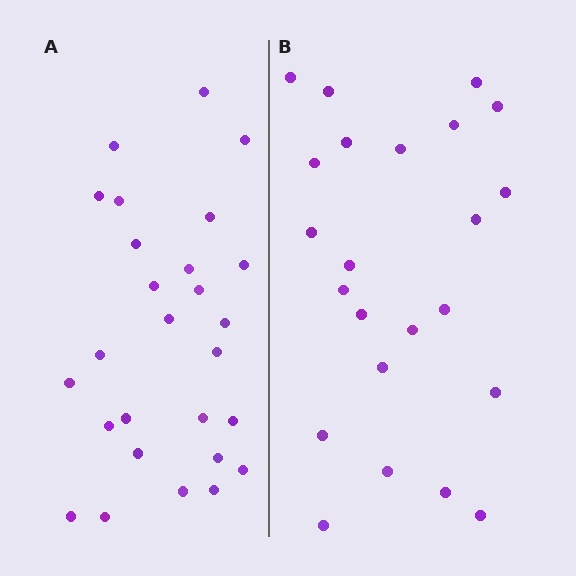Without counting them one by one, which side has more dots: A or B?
Region A (the left region) has more dots.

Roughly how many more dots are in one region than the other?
Region A has about 4 more dots than region B.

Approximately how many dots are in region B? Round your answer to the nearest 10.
About 20 dots. (The exact count is 23, which rounds to 20.)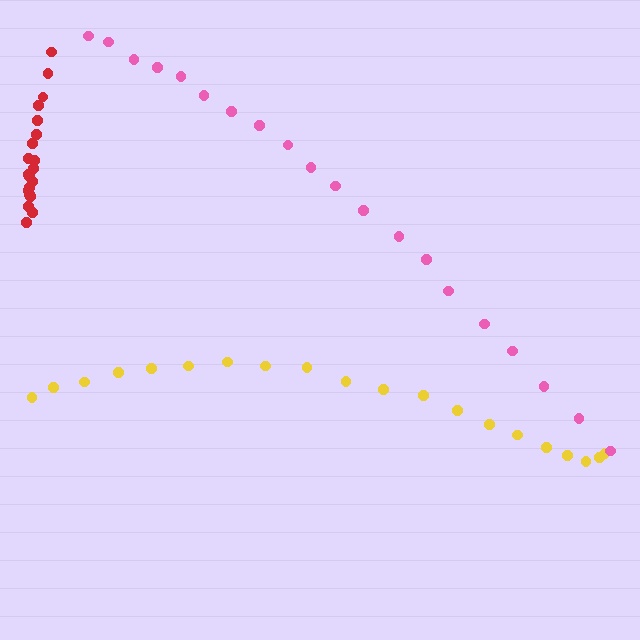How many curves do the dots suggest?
There are 3 distinct paths.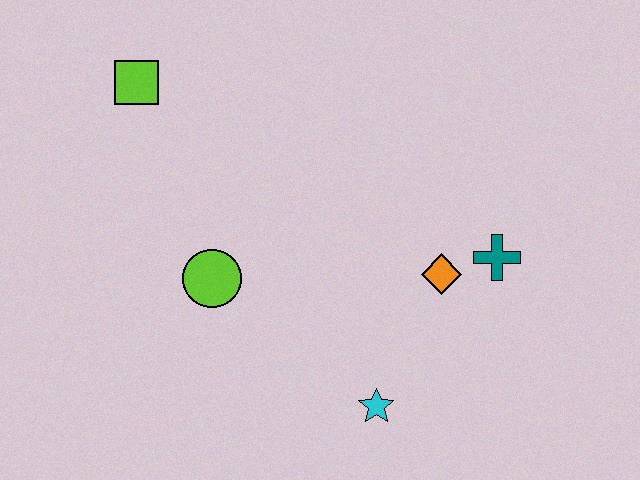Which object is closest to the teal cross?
The orange diamond is closest to the teal cross.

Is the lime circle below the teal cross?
Yes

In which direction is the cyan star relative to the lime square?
The cyan star is below the lime square.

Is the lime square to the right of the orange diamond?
No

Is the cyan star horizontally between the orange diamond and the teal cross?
No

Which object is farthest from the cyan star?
The lime square is farthest from the cyan star.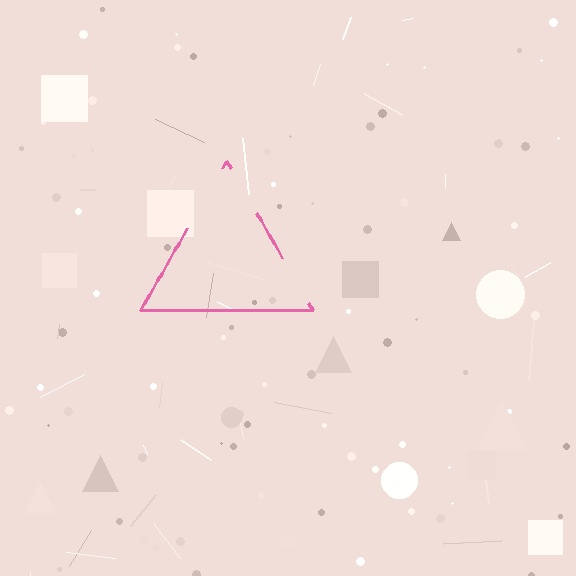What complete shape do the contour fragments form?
The contour fragments form a triangle.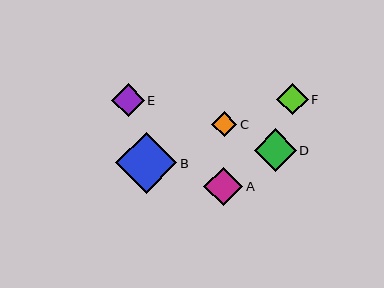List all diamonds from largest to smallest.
From largest to smallest: B, D, A, E, F, C.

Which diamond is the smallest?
Diamond C is the smallest with a size of approximately 25 pixels.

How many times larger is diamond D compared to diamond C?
Diamond D is approximately 1.7 times the size of diamond C.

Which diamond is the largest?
Diamond B is the largest with a size of approximately 61 pixels.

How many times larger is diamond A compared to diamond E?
Diamond A is approximately 1.2 times the size of diamond E.